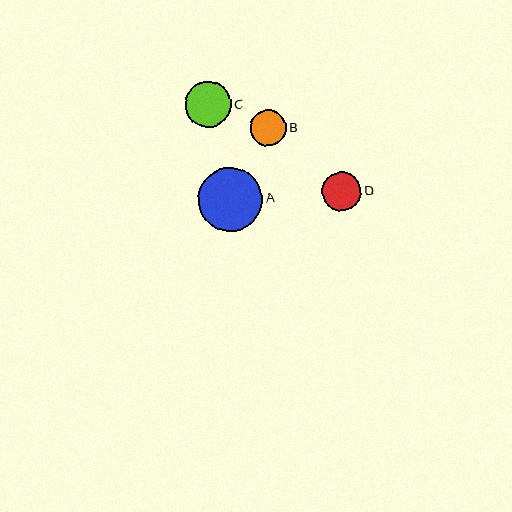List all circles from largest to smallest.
From largest to smallest: A, C, D, B.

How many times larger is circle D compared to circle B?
Circle D is approximately 1.1 times the size of circle B.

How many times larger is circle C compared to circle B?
Circle C is approximately 1.3 times the size of circle B.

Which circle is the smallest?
Circle B is the smallest with a size of approximately 36 pixels.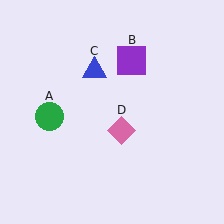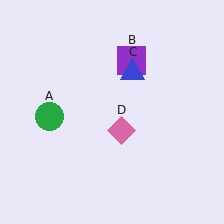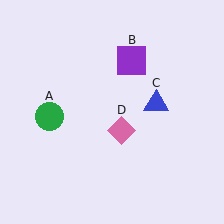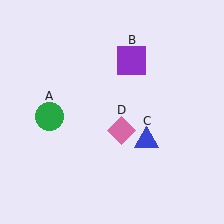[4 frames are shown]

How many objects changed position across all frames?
1 object changed position: blue triangle (object C).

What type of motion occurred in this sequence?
The blue triangle (object C) rotated clockwise around the center of the scene.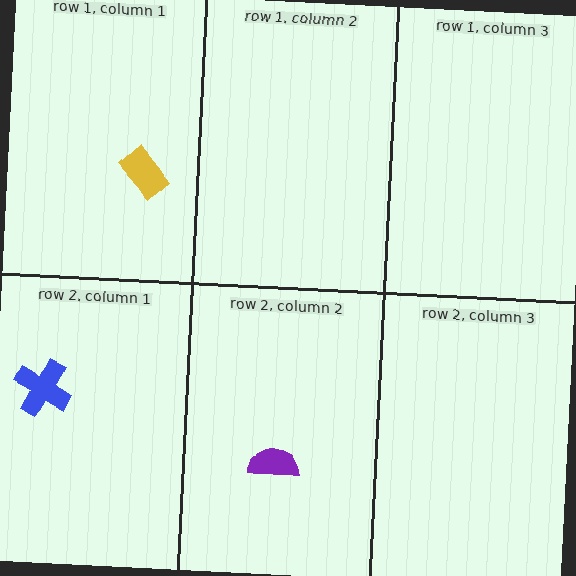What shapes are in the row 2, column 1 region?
The blue cross.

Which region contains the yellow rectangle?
The row 1, column 1 region.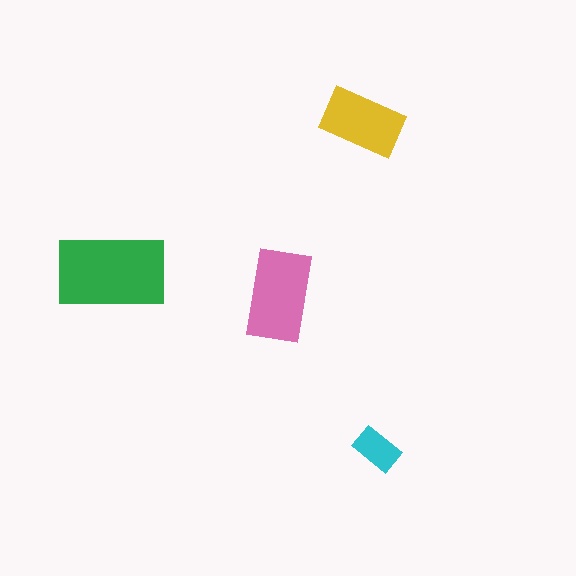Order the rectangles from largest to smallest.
the green one, the pink one, the yellow one, the cyan one.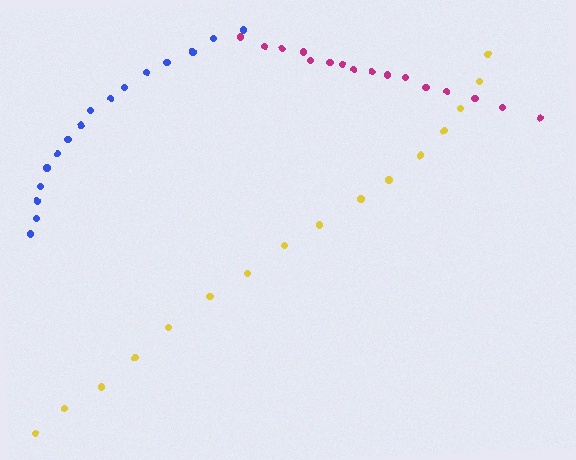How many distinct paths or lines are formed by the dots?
There are 3 distinct paths.